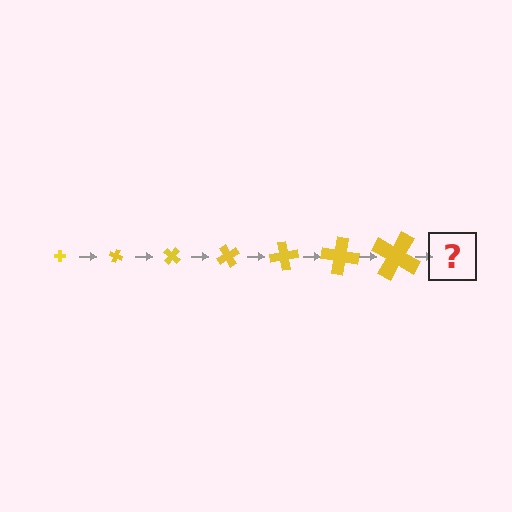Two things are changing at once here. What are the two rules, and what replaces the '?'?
The two rules are that the cross grows larger each step and it rotates 20 degrees each step. The '?' should be a cross, larger than the previous one and rotated 140 degrees from the start.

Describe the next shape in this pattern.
It should be a cross, larger than the previous one and rotated 140 degrees from the start.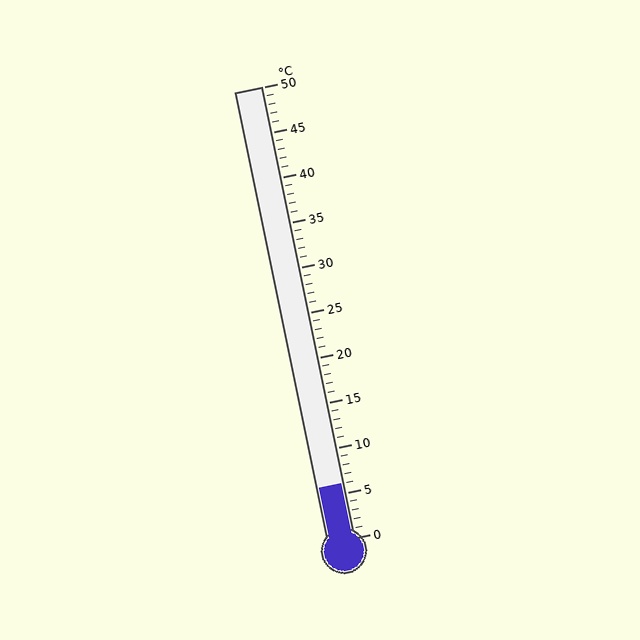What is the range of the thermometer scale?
The thermometer scale ranges from 0°C to 50°C.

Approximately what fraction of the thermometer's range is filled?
The thermometer is filled to approximately 10% of its range.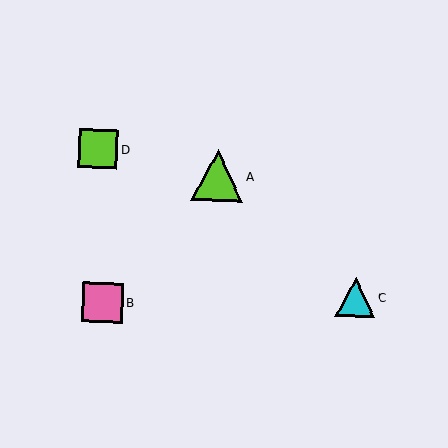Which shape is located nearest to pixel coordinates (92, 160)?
The lime square (labeled D) at (98, 149) is nearest to that location.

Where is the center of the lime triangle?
The center of the lime triangle is at (217, 176).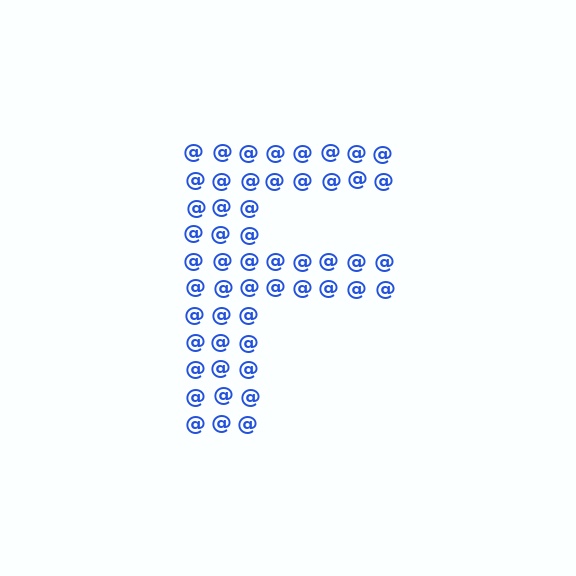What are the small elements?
The small elements are at signs.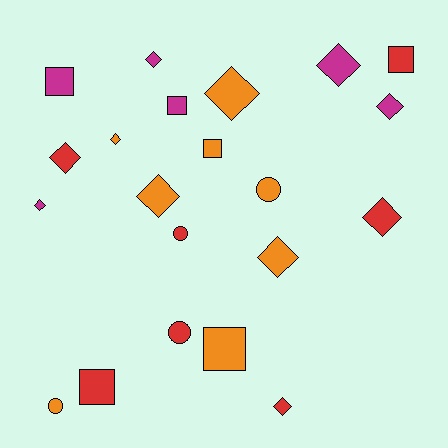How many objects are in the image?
There are 21 objects.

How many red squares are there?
There are 2 red squares.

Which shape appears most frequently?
Diamond, with 11 objects.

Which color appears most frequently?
Orange, with 8 objects.